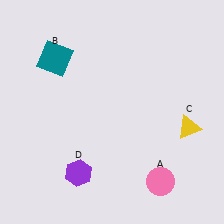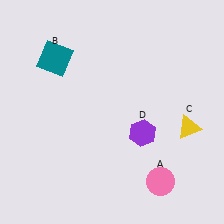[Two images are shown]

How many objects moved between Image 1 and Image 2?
1 object moved between the two images.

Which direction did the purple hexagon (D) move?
The purple hexagon (D) moved right.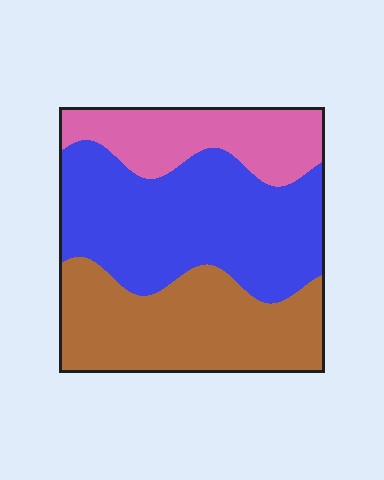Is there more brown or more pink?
Brown.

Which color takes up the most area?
Blue, at roughly 45%.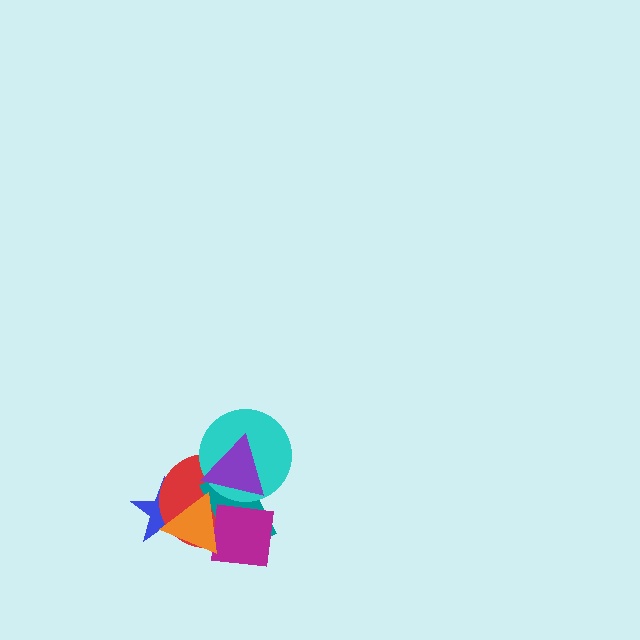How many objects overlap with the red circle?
6 objects overlap with the red circle.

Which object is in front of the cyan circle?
The purple triangle is in front of the cyan circle.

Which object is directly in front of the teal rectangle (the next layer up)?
The cyan circle is directly in front of the teal rectangle.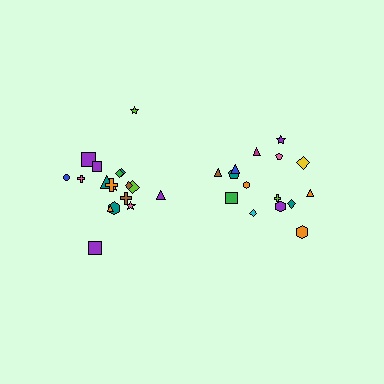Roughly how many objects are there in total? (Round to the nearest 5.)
Roughly 35 objects in total.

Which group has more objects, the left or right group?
The left group.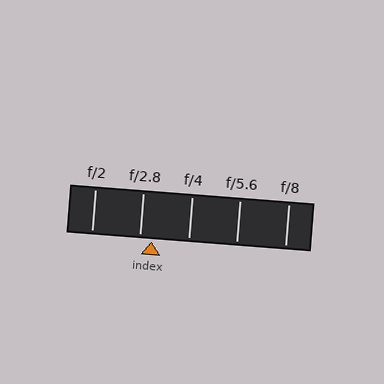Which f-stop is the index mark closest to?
The index mark is closest to f/2.8.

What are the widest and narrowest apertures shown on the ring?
The widest aperture shown is f/2 and the narrowest is f/8.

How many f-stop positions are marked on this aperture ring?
There are 5 f-stop positions marked.